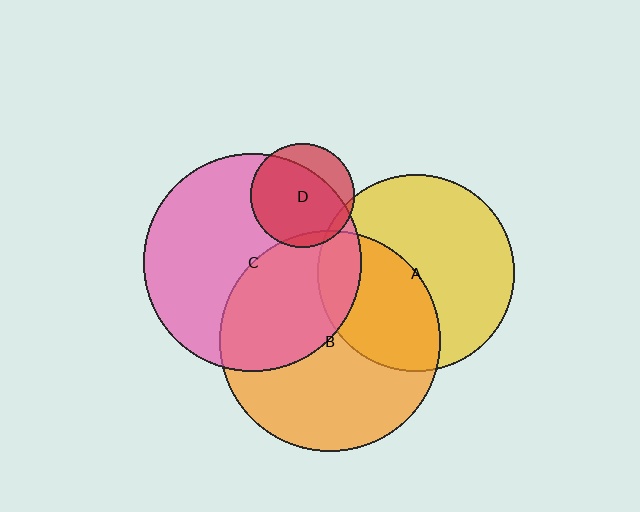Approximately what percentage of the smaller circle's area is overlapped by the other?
Approximately 40%.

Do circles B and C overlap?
Yes.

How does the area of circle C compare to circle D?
Approximately 4.4 times.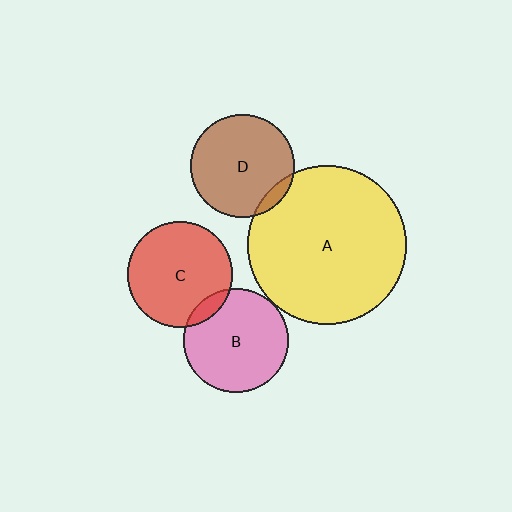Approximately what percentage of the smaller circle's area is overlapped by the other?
Approximately 10%.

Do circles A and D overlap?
Yes.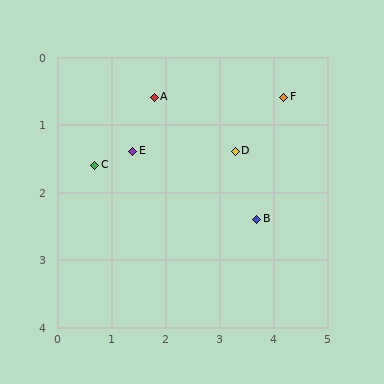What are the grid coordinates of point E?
Point E is at approximately (1.4, 1.4).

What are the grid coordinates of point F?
Point F is at approximately (4.2, 0.6).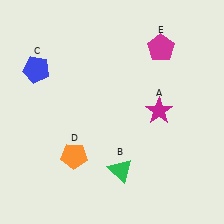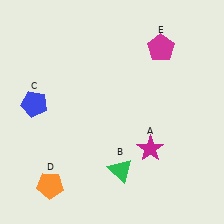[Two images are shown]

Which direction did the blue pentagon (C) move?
The blue pentagon (C) moved down.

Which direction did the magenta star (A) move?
The magenta star (A) moved down.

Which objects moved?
The objects that moved are: the magenta star (A), the blue pentagon (C), the orange pentagon (D).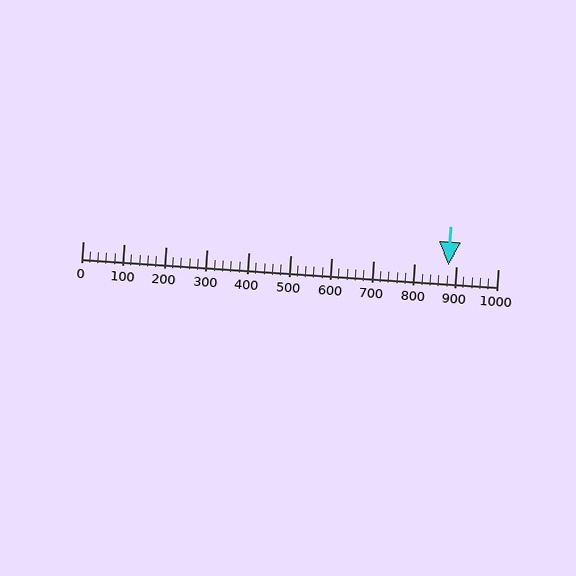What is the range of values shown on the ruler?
The ruler shows values from 0 to 1000.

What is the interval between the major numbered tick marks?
The major tick marks are spaced 100 units apart.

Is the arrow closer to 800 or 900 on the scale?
The arrow is closer to 900.